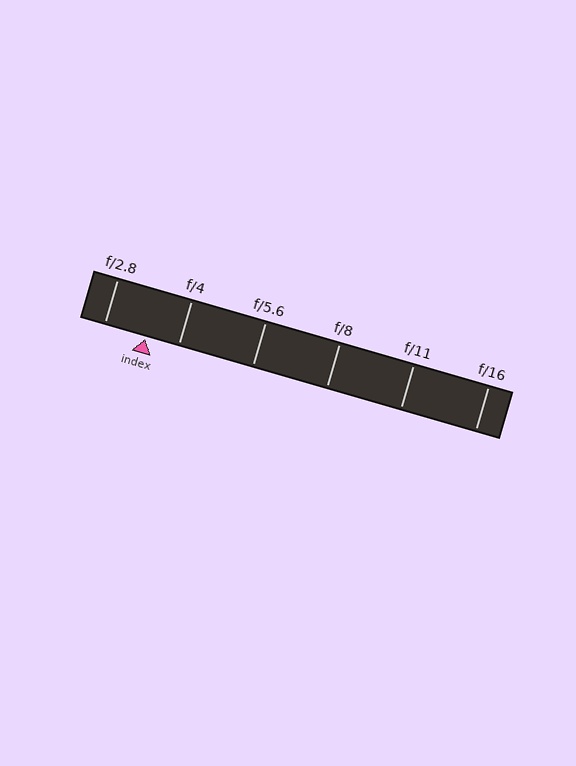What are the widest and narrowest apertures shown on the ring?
The widest aperture shown is f/2.8 and the narrowest is f/16.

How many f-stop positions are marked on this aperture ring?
There are 6 f-stop positions marked.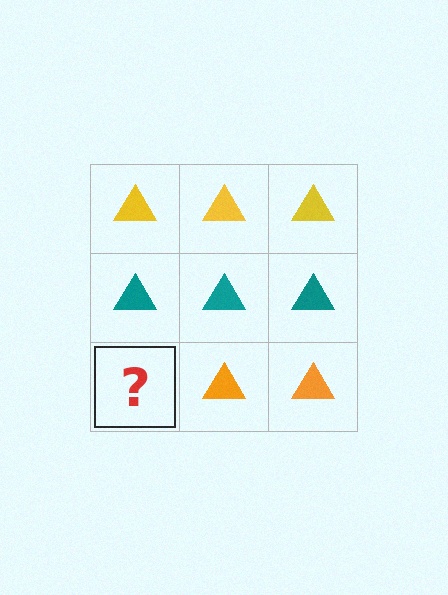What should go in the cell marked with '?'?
The missing cell should contain an orange triangle.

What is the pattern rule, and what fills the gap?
The rule is that each row has a consistent color. The gap should be filled with an orange triangle.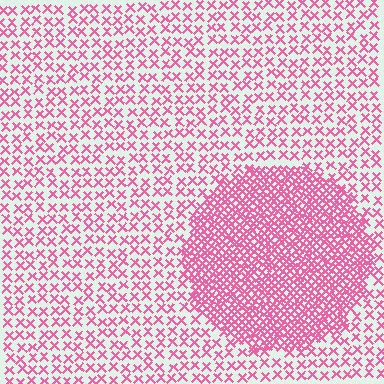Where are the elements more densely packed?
The elements are more densely packed inside the circle boundary.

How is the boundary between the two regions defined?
The boundary is defined by a change in element density (approximately 2.7x ratio). All elements are the same color, size, and shape.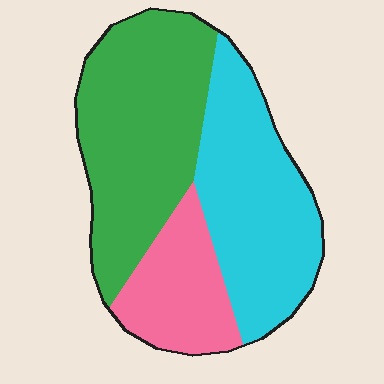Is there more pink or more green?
Green.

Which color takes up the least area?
Pink, at roughly 20%.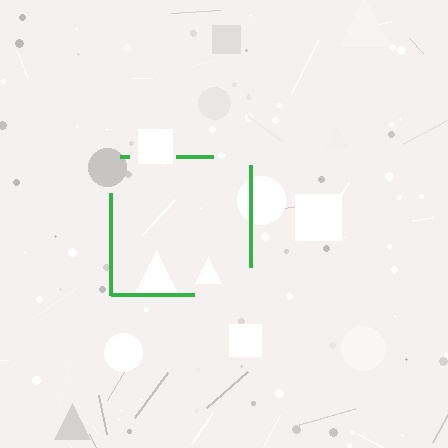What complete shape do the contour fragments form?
The contour fragments form a square.